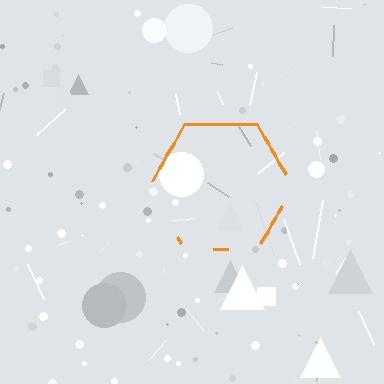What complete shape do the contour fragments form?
The contour fragments form a hexagon.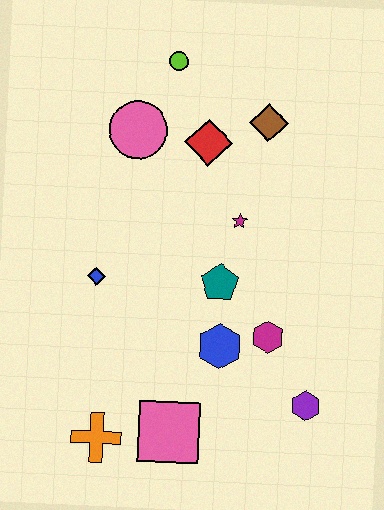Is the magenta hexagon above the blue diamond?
No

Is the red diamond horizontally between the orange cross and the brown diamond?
Yes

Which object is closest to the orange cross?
The pink square is closest to the orange cross.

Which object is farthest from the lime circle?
The orange cross is farthest from the lime circle.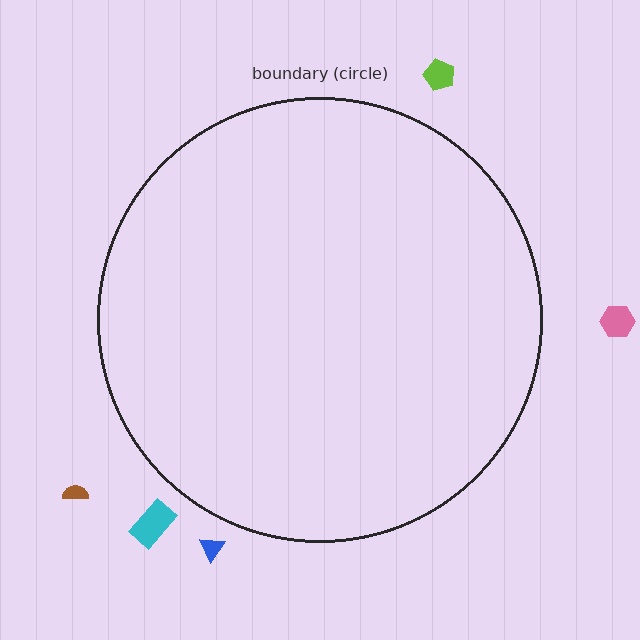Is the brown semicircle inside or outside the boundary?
Outside.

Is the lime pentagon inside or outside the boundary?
Outside.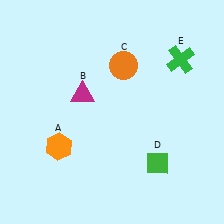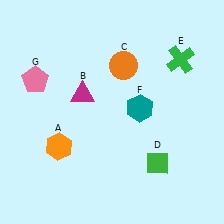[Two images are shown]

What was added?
A teal hexagon (F), a pink pentagon (G) were added in Image 2.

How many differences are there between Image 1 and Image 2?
There are 2 differences between the two images.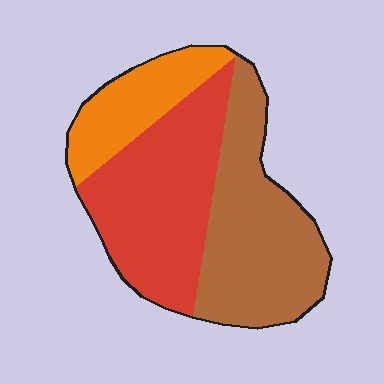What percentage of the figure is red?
Red takes up about two fifths (2/5) of the figure.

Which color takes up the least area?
Orange, at roughly 20%.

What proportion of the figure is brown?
Brown covers around 40% of the figure.